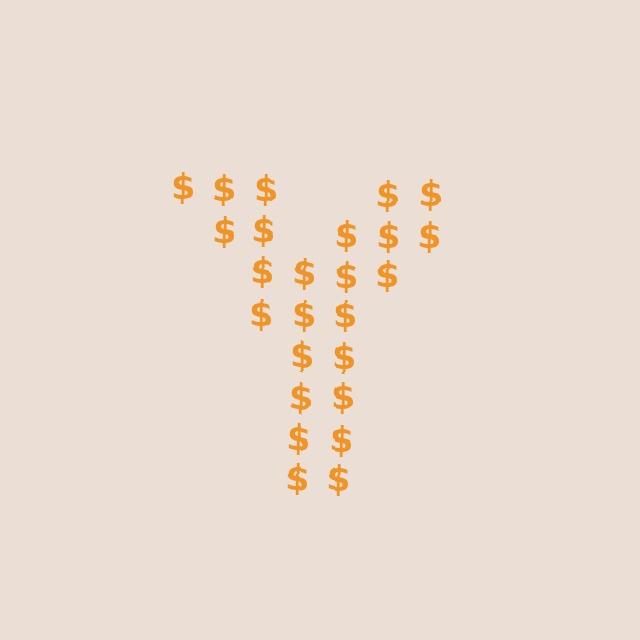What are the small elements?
The small elements are dollar signs.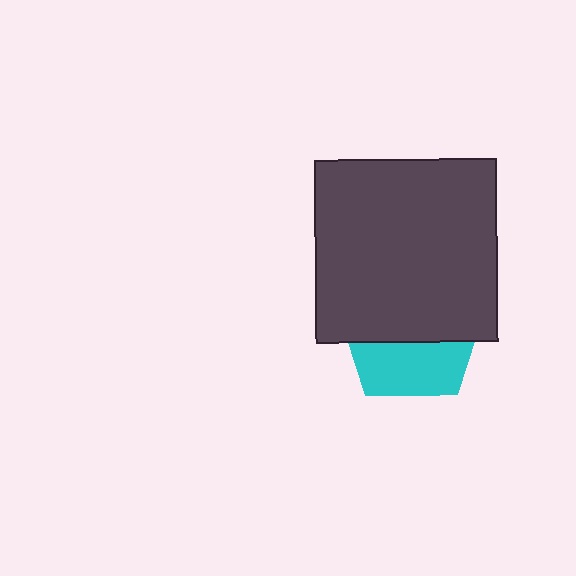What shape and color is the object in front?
The object in front is a dark gray rectangle.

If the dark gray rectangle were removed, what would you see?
You would see the complete cyan pentagon.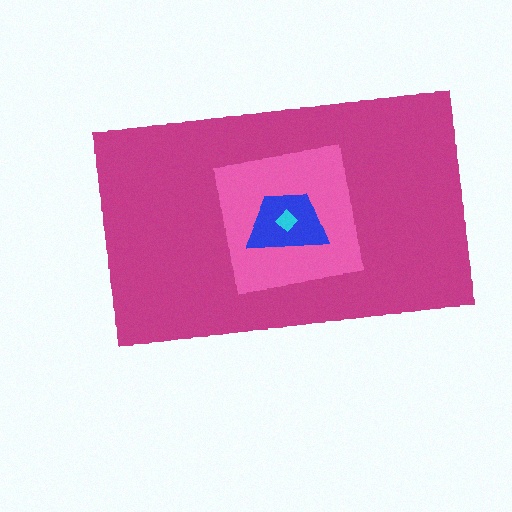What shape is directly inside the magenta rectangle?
The pink square.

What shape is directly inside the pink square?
The blue trapezoid.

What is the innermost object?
The cyan diamond.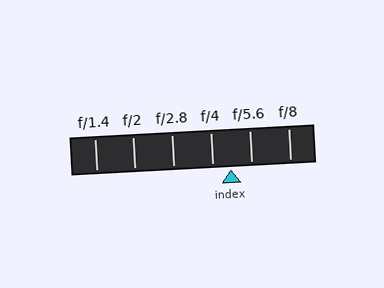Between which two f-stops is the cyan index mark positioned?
The index mark is between f/4 and f/5.6.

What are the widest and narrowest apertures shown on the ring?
The widest aperture shown is f/1.4 and the narrowest is f/8.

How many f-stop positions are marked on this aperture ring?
There are 6 f-stop positions marked.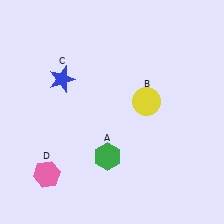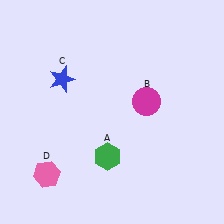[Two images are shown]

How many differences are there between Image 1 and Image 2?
There is 1 difference between the two images.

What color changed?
The circle (B) changed from yellow in Image 1 to magenta in Image 2.